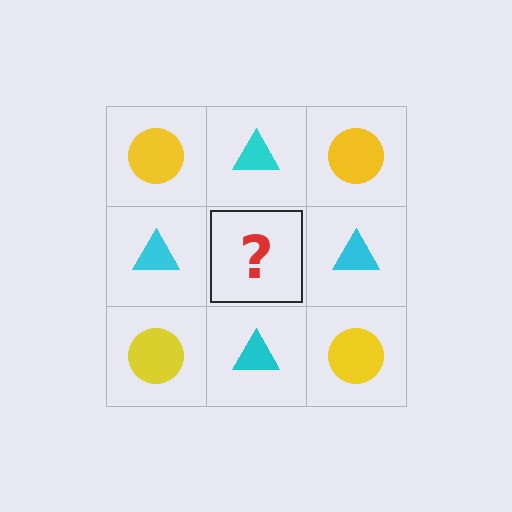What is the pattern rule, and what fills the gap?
The rule is that it alternates yellow circle and cyan triangle in a checkerboard pattern. The gap should be filled with a yellow circle.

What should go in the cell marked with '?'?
The missing cell should contain a yellow circle.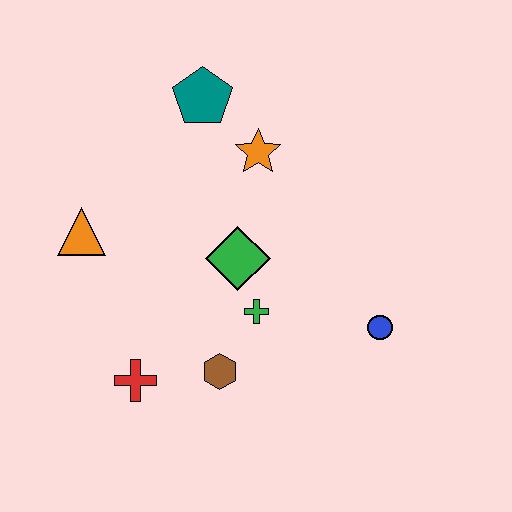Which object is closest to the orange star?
The teal pentagon is closest to the orange star.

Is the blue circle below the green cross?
Yes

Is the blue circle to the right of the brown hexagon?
Yes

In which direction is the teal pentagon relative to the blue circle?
The teal pentagon is above the blue circle.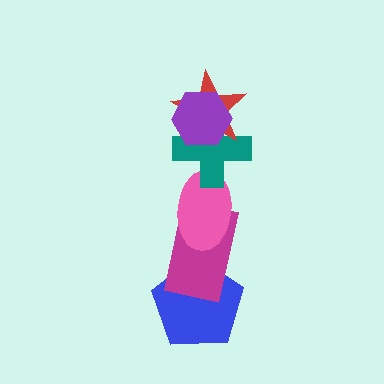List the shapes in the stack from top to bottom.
From top to bottom: the purple hexagon, the red star, the teal cross, the pink ellipse, the magenta rectangle, the blue pentagon.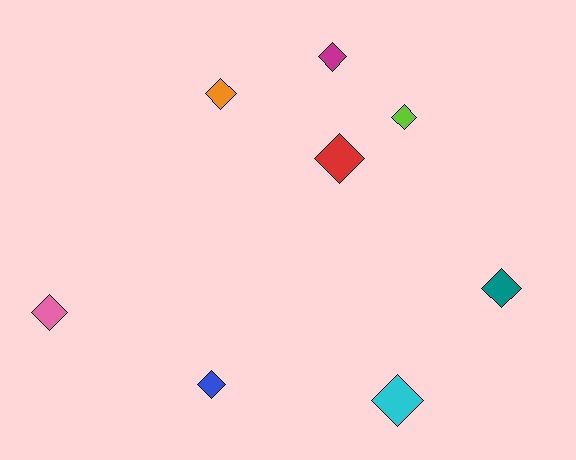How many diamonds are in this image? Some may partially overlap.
There are 8 diamonds.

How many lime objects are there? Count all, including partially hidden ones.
There is 1 lime object.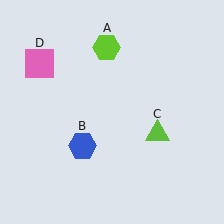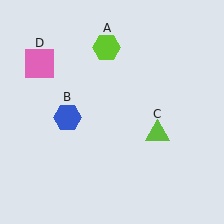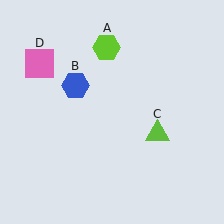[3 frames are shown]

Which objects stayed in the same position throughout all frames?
Lime hexagon (object A) and lime triangle (object C) and pink square (object D) remained stationary.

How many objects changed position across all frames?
1 object changed position: blue hexagon (object B).